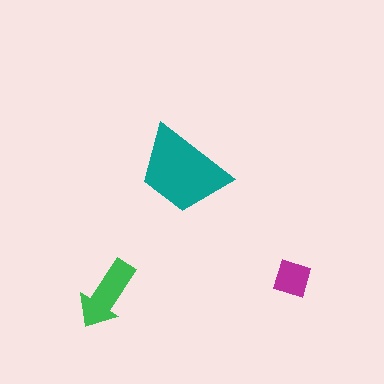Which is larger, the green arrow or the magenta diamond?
The green arrow.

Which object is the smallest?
The magenta diamond.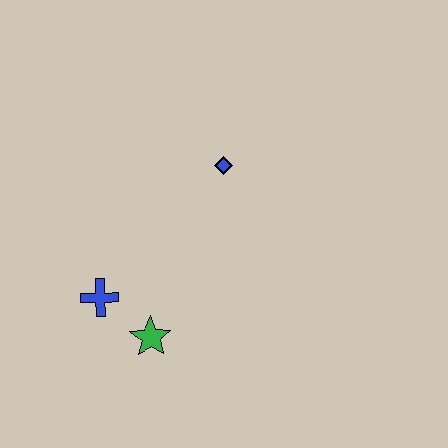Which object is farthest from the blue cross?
The blue diamond is farthest from the blue cross.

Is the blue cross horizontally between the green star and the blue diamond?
No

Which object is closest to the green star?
The blue cross is closest to the green star.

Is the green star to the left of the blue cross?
No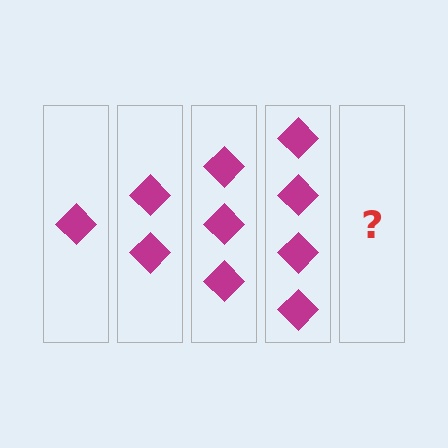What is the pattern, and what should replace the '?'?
The pattern is that each step adds one more diamond. The '?' should be 5 diamonds.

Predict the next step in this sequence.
The next step is 5 diamonds.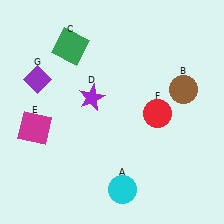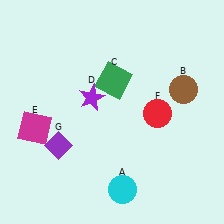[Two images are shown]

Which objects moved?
The objects that moved are: the green square (C), the purple diamond (G).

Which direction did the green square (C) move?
The green square (C) moved right.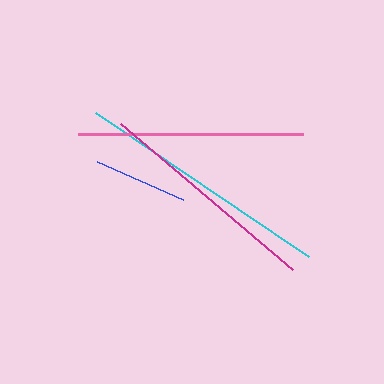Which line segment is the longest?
The cyan line is the longest at approximately 256 pixels.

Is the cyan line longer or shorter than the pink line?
The cyan line is longer than the pink line.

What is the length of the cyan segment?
The cyan segment is approximately 256 pixels long.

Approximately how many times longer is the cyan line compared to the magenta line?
The cyan line is approximately 1.1 times the length of the magenta line.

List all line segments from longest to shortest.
From longest to shortest: cyan, magenta, pink, blue.